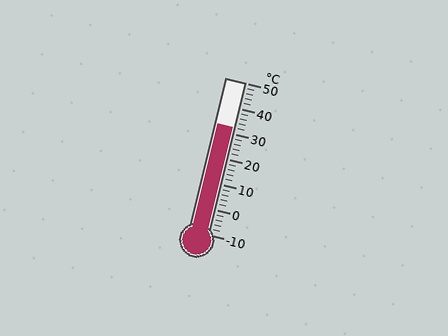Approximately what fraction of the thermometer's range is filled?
The thermometer is filled to approximately 70% of its range.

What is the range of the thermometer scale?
The thermometer scale ranges from -10°C to 50°C.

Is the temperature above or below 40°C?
The temperature is below 40°C.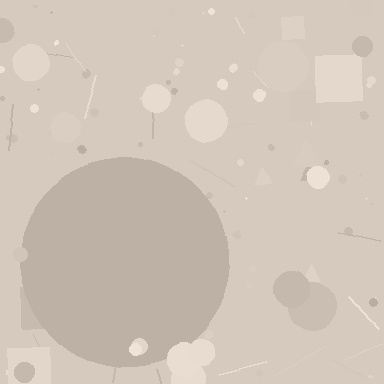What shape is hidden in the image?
A circle is hidden in the image.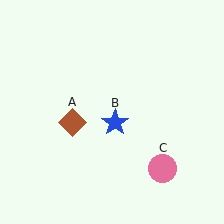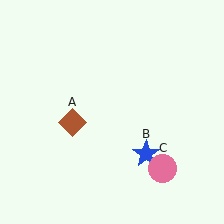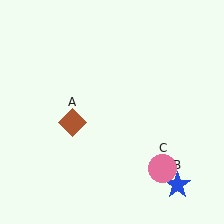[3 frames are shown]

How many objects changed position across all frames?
1 object changed position: blue star (object B).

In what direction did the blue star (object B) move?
The blue star (object B) moved down and to the right.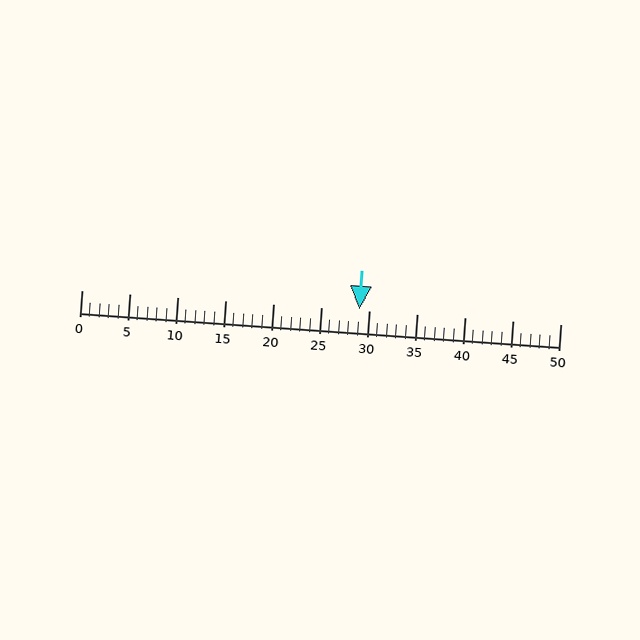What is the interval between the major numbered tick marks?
The major tick marks are spaced 5 units apart.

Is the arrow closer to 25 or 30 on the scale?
The arrow is closer to 30.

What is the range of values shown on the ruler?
The ruler shows values from 0 to 50.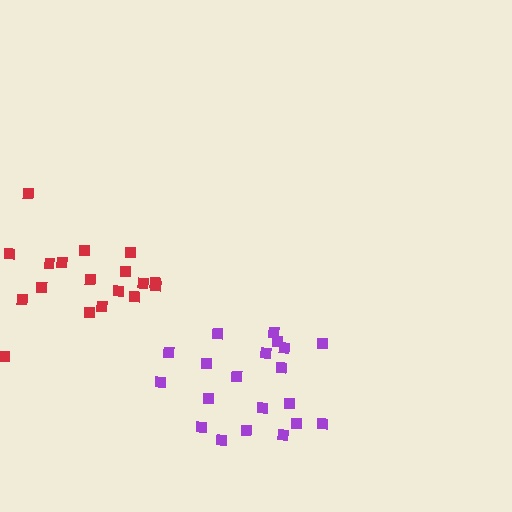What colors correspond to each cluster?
The clusters are colored: purple, red.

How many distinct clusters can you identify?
There are 2 distinct clusters.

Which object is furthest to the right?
The purple cluster is rightmost.